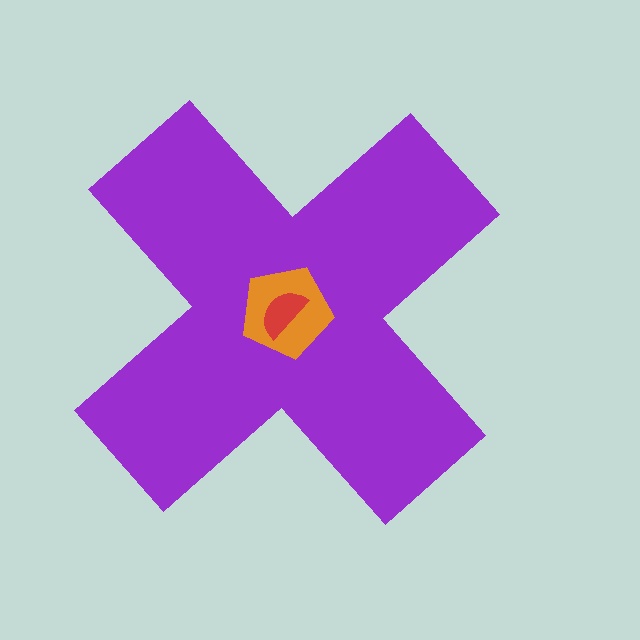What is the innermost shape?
The red semicircle.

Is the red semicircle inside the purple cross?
Yes.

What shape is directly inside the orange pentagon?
The red semicircle.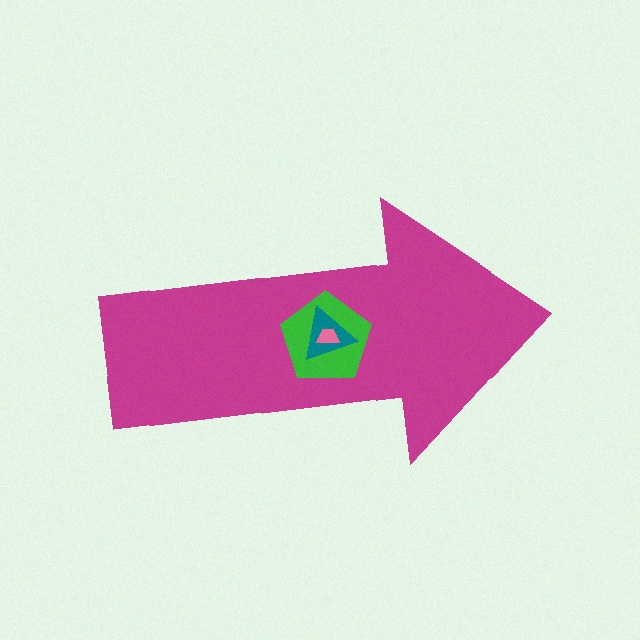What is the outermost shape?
The magenta arrow.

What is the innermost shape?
The pink trapezoid.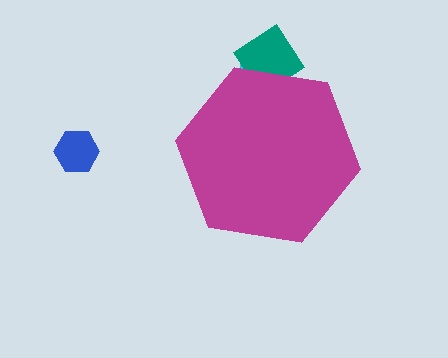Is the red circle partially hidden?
Yes, the red circle is partially hidden behind the magenta hexagon.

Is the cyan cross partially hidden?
Yes, the cyan cross is partially hidden behind the magenta hexagon.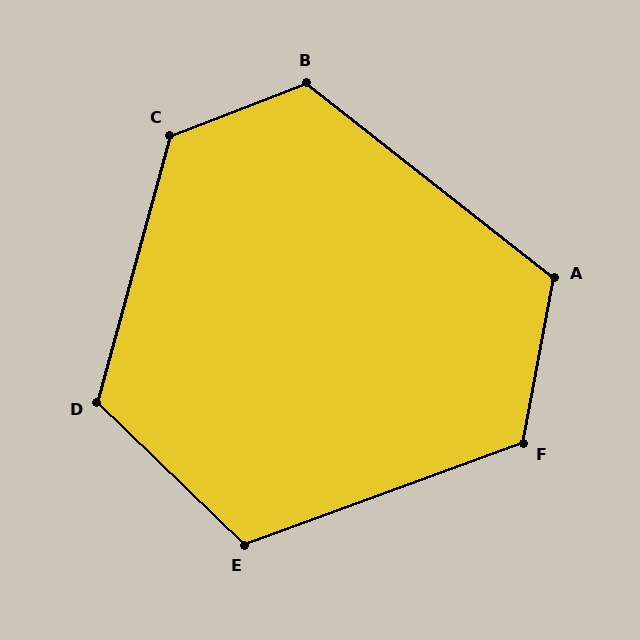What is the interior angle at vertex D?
Approximately 119 degrees (obtuse).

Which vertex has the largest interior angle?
C, at approximately 127 degrees.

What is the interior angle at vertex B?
Approximately 121 degrees (obtuse).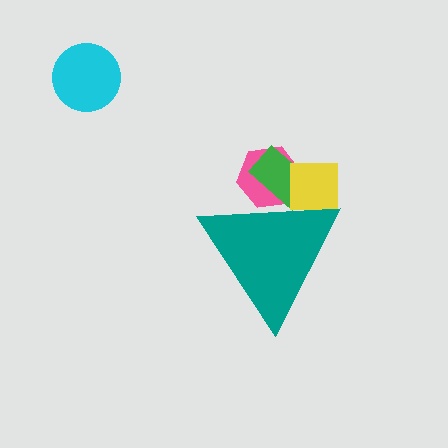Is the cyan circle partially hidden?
No, the cyan circle is fully visible.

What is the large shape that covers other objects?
A teal triangle.